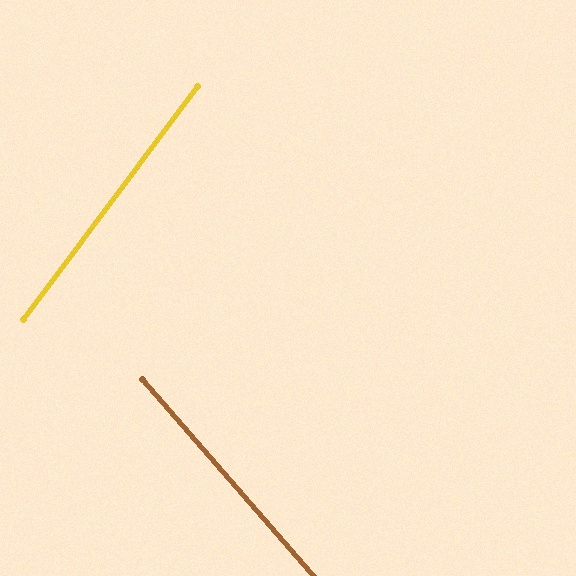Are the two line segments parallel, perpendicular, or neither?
Neither parallel nor perpendicular — they differ by about 78°.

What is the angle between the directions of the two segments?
Approximately 78 degrees.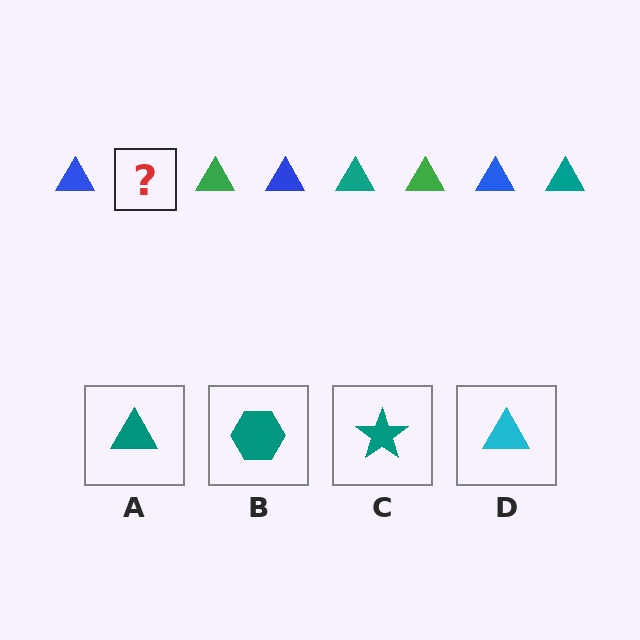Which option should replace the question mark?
Option A.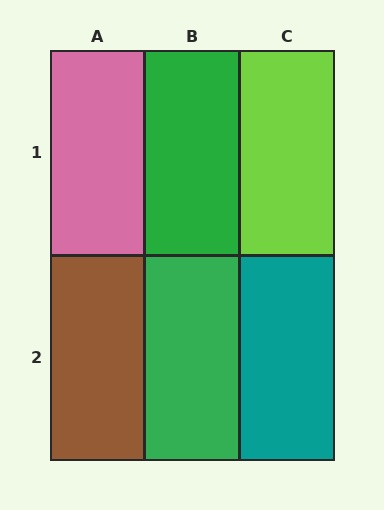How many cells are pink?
1 cell is pink.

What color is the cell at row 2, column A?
Brown.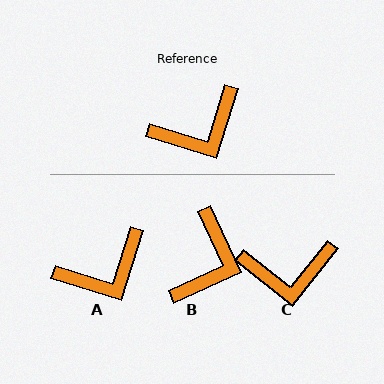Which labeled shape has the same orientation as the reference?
A.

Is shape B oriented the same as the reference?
No, it is off by about 42 degrees.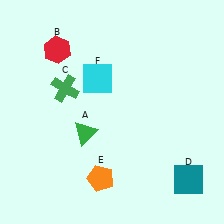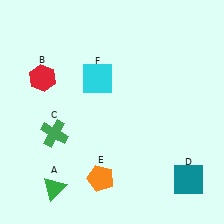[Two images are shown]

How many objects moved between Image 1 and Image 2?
3 objects moved between the two images.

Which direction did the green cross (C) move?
The green cross (C) moved down.